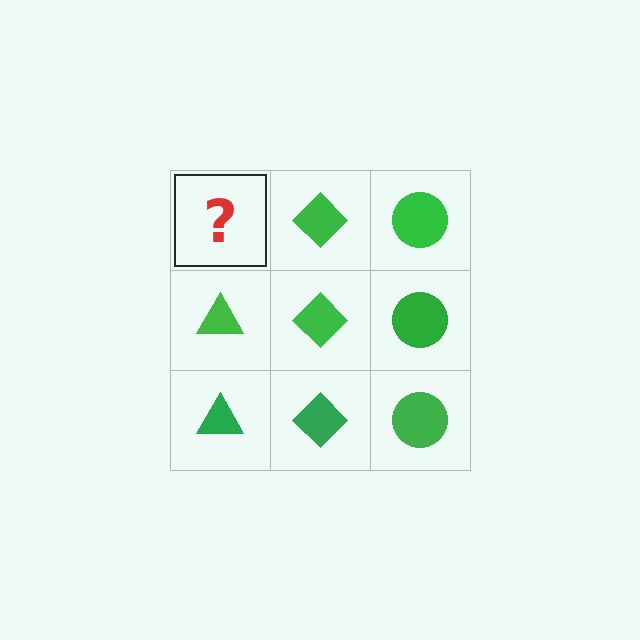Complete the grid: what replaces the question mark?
The question mark should be replaced with a green triangle.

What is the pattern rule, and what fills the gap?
The rule is that each column has a consistent shape. The gap should be filled with a green triangle.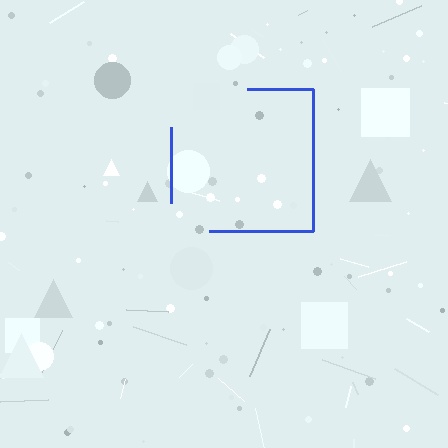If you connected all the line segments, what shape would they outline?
They would outline a square.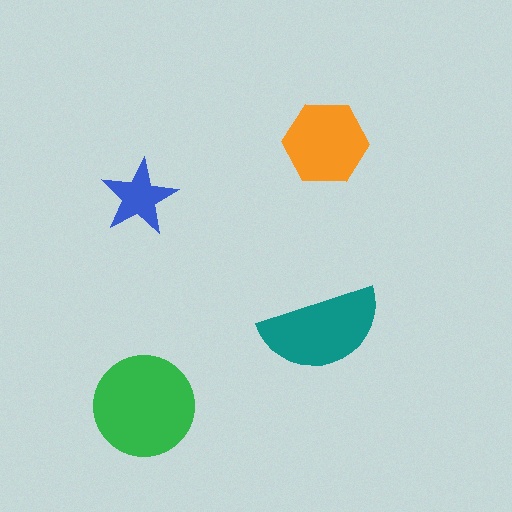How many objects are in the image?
There are 4 objects in the image.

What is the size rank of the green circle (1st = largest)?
1st.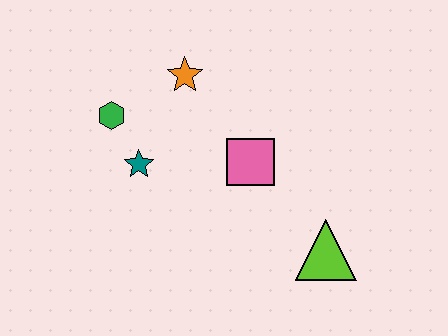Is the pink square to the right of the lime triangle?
No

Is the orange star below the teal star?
No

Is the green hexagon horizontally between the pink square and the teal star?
No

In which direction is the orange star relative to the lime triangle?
The orange star is above the lime triangle.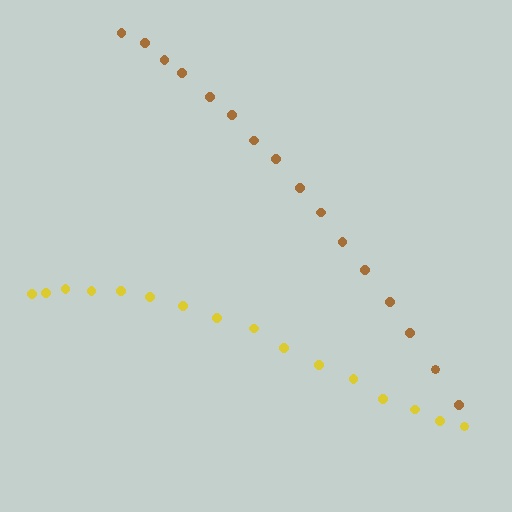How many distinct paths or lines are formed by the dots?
There are 2 distinct paths.